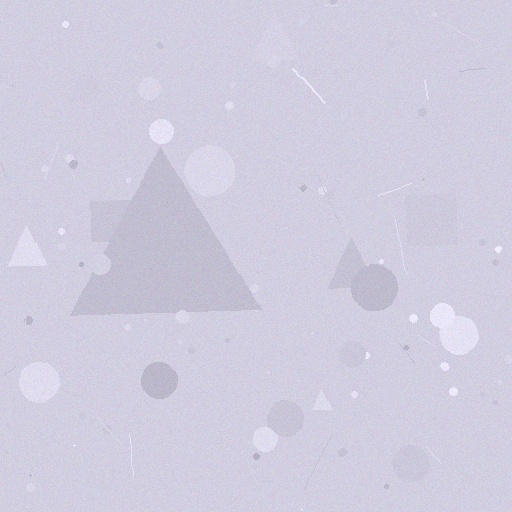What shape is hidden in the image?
A triangle is hidden in the image.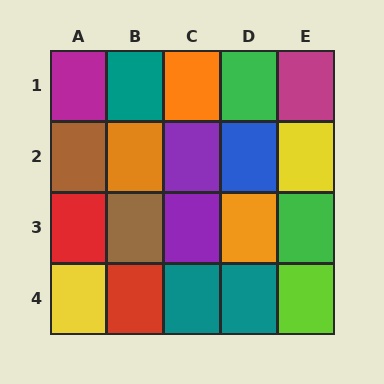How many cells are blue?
1 cell is blue.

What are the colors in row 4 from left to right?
Yellow, red, teal, teal, lime.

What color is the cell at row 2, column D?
Blue.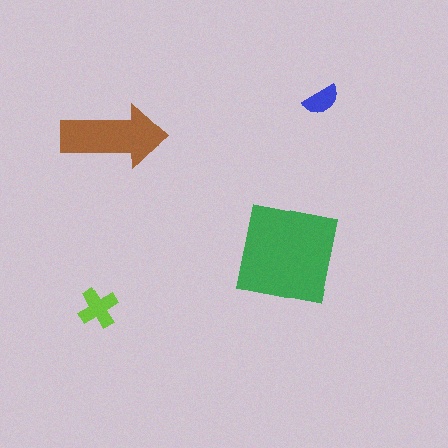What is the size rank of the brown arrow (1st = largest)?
2nd.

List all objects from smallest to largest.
The blue semicircle, the lime cross, the brown arrow, the green square.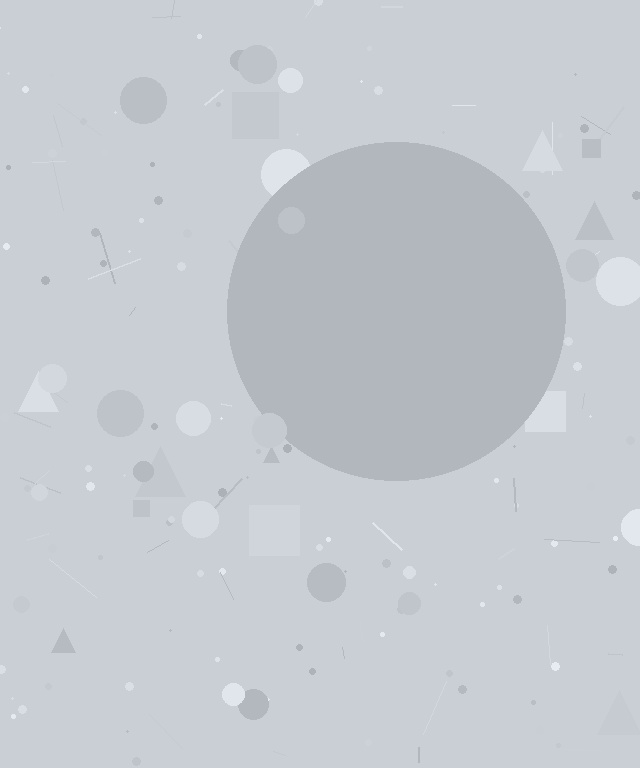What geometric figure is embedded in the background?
A circle is embedded in the background.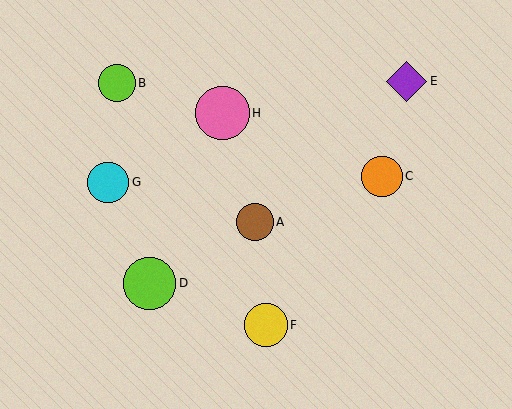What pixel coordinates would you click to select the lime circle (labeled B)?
Click at (117, 83) to select the lime circle B.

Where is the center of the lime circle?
The center of the lime circle is at (117, 83).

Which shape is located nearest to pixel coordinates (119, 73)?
The lime circle (labeled B) at (117, 83) is nearest to that location.